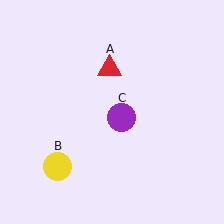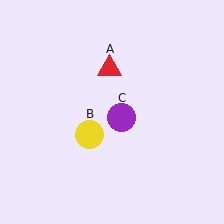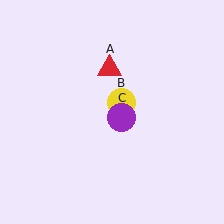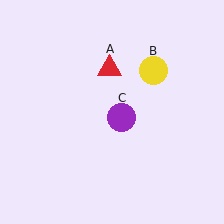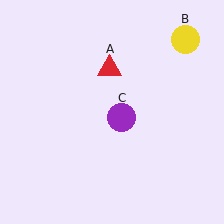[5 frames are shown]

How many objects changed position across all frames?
1 object changed position: yellow circle (object B).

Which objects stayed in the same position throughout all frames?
Red triangle (object A) and purple circle (object C) remained stationary.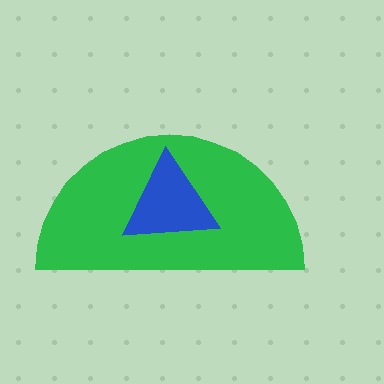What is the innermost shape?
The blue triangle.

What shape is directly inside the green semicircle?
The blue triangle.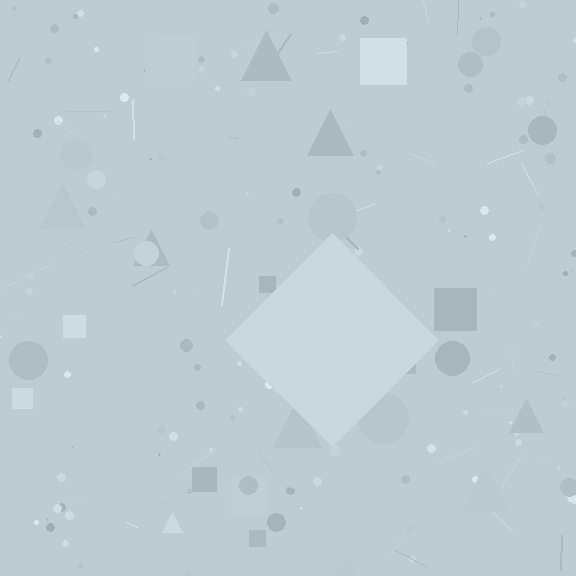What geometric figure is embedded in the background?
A diamond is embedded in the background.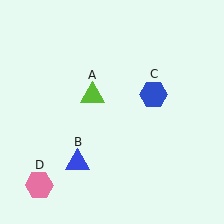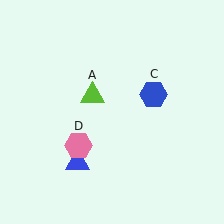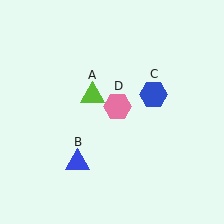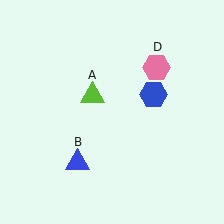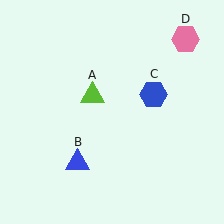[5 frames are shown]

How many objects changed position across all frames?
1 object changed position: pink hexagon (object D).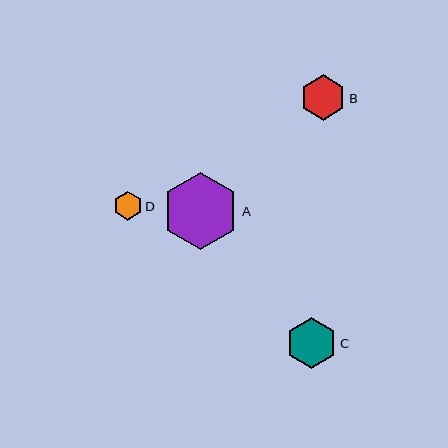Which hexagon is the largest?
Hexagon A is the largest with a size of approximately 77 pixels.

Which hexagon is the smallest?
Hexagon D is the smallest with a size of approximately 29 pixels.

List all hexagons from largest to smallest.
From largest to smallest: A, C, B, D.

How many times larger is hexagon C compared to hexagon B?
Hexagon C is approximately 1.1 times the size of hexagon B.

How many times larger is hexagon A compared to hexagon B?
Hexagon A is approximately 1.7 times the size of hexagon B.